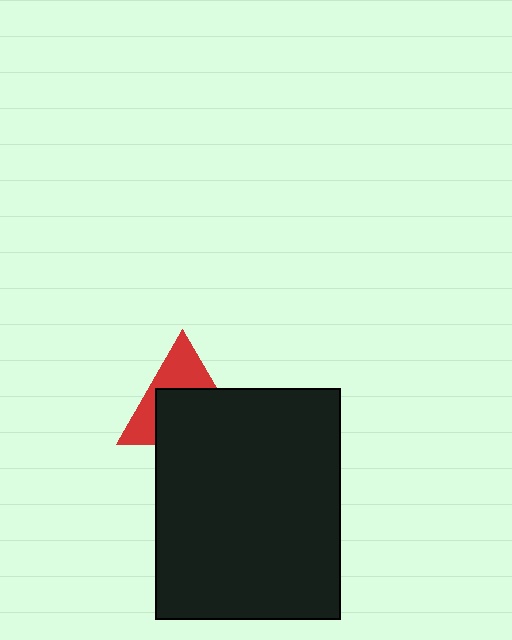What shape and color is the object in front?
The object in front is a black rectangle.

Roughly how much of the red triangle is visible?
A small part of it is visible (roughly 43%).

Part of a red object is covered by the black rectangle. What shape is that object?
It is a triangle.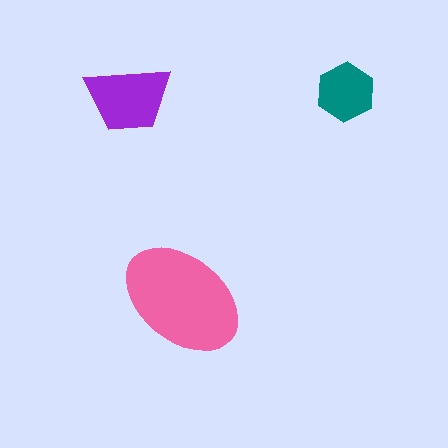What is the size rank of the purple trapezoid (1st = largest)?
2nd.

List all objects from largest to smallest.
The pink ellipse, the purple trapezoid, the teal hexagon.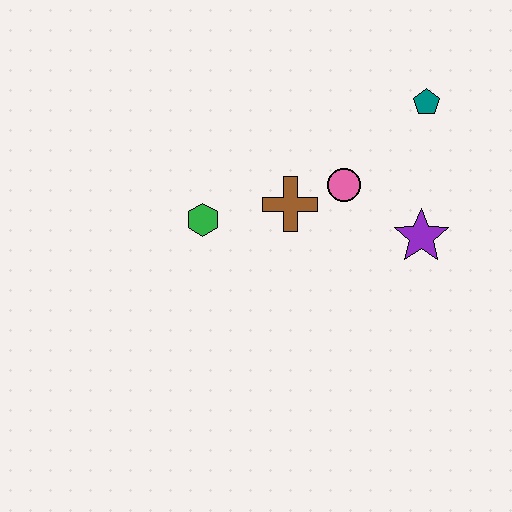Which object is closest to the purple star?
The pink circle is closest to the purple star.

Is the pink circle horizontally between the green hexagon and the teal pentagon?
Yes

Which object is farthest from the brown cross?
The teal pentagon is farthest from the brown cross.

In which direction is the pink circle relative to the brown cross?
The pink circle is to the right of the brown cross.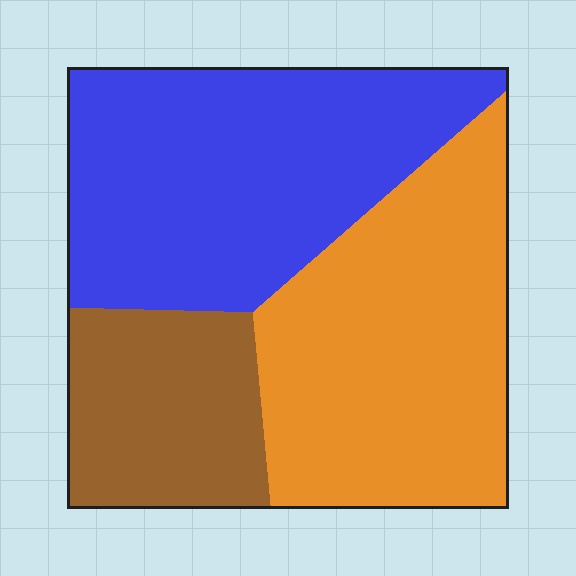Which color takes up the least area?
Brown, at roughly 20%.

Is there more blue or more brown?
Blue.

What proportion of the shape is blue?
Blue takes up about two fifths (2/5) of the shape.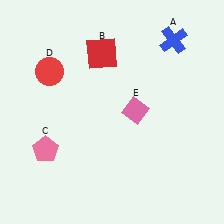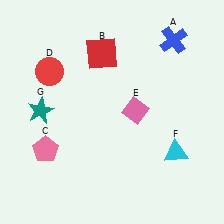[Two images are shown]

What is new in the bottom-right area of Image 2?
A cyan triangle (F) was added in the bottom-right area of Image 2.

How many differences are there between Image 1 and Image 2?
There are 2 differences between the two images.